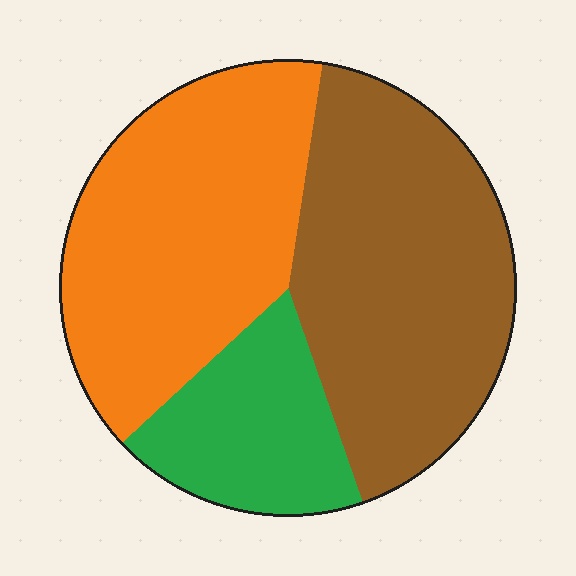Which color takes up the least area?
Green, at roughly 20%.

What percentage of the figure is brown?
Brown takes up about two fifths (2/5) of the figure.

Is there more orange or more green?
Orange.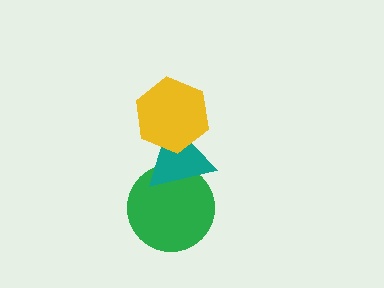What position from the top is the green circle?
The green circle is 3rd from the top.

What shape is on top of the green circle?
The teal triangle is on top of the green circle.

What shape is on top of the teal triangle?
The yellow hexagon is on top of the teal triangle.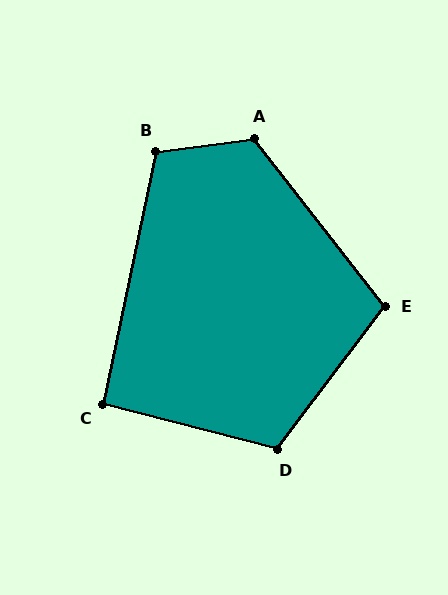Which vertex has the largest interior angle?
A, at approximately 121 degrees.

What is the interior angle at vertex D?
Approximately 112 degrees (obtuse).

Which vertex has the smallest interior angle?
C, at approximately 93 degrees.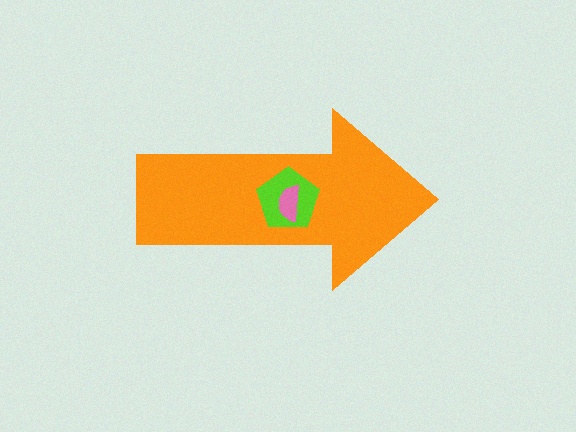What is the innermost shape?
The pink semicircle.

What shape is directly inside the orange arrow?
The lime pentagon.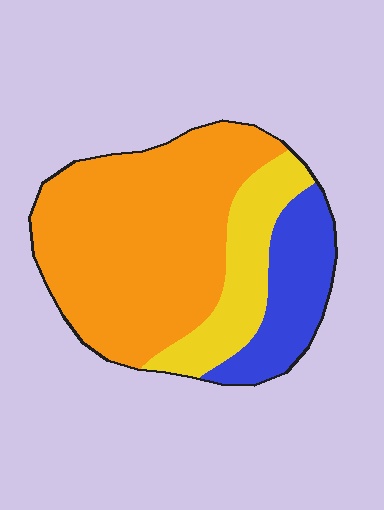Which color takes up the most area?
Orange, at roughly 60%.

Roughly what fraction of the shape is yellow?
Yellow takes up about one fifth (1/5) of the shape.